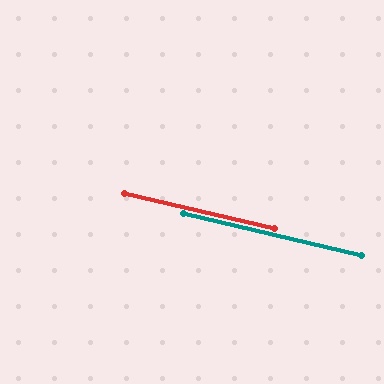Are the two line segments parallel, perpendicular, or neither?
Parallel — their directions differ by only 0.2°.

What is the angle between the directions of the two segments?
Approximately 0 degrees.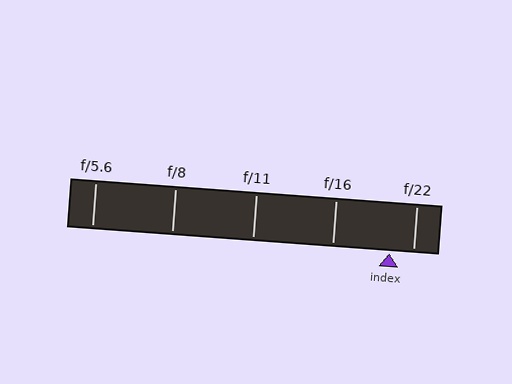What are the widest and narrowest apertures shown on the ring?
The widest aperture shown is f/5.6 and the narrowest is f/22.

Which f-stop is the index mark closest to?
The index mark is closest to f/22.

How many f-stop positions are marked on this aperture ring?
There are 5 f-stop positions marked.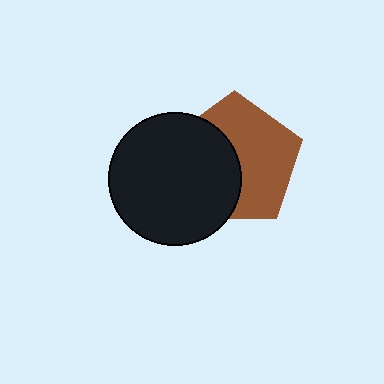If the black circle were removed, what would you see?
You would see the complete brown pentagon.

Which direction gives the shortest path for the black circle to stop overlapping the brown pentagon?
Moving left gives the shortest separation.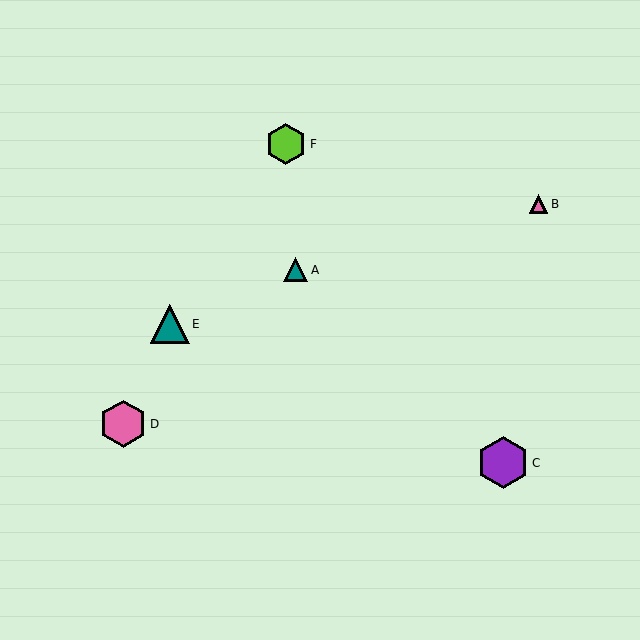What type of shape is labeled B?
Shape B is a pink triangle.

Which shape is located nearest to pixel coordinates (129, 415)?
The pink hexagon (labeled D) at (123, 424) is nearest to that location.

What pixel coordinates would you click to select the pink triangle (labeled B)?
Click at (539, 204) to select the pink triangle B.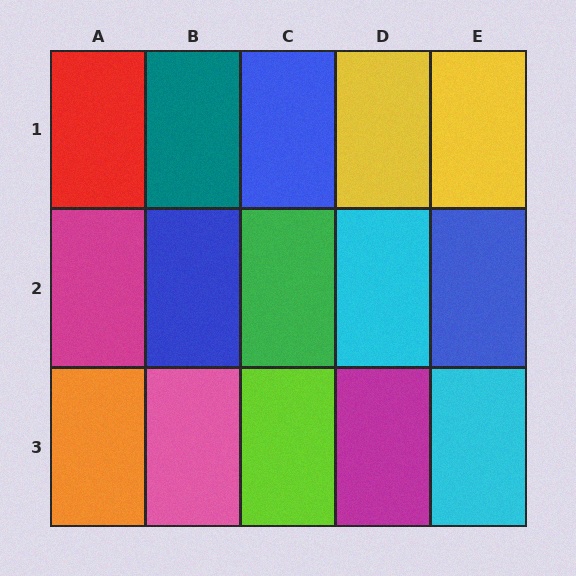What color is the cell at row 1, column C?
Blue.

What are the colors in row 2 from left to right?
Magenta, blue, green, cyan, blue.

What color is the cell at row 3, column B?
Pink.